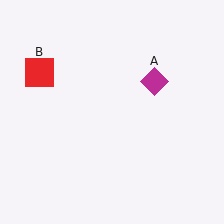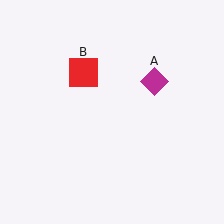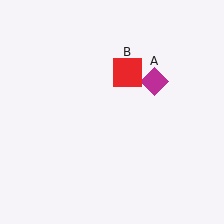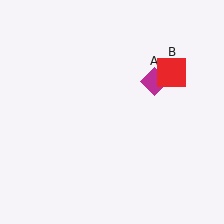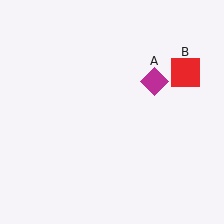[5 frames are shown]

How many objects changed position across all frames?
1 object changed position: red square (object B).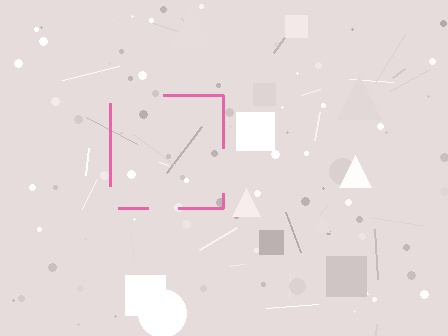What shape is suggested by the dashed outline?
The dashed outline suggests a square.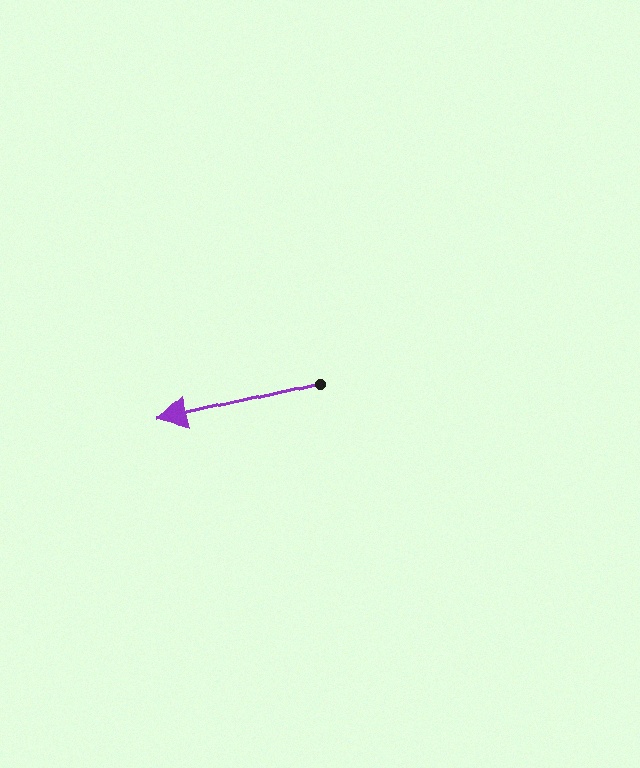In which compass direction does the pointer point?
West.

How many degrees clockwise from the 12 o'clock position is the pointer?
Approximately 257 degrees.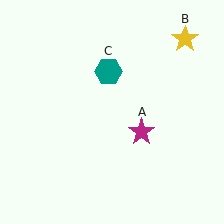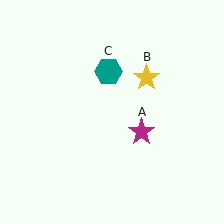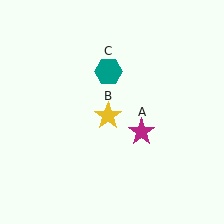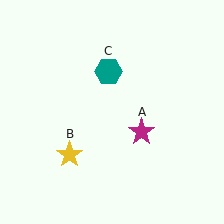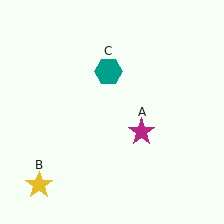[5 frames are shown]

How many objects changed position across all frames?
1 object changed position: yellow star (object B).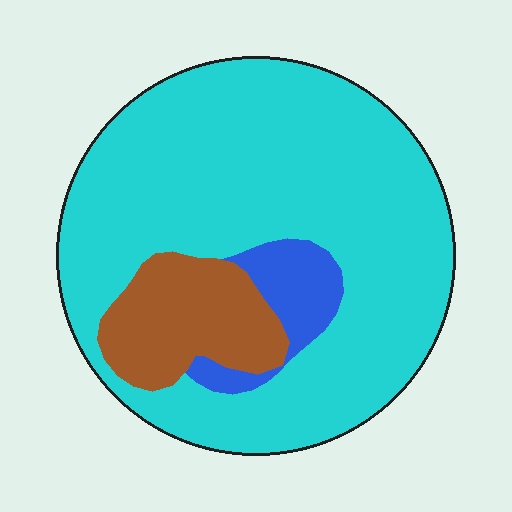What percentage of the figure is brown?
Brown takes up less than a quarter of the figure.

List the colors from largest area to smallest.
From largest to smallest: cyan, brown, blue.